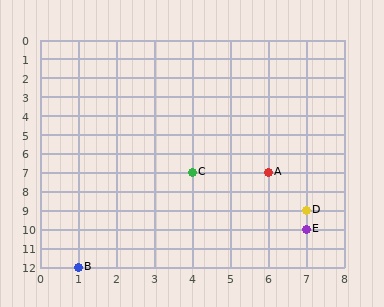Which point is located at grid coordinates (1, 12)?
Point B is at (1, 12).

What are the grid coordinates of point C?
Point C is at grid coordinates (4, 7).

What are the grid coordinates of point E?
Point E is at grid coordinates (7, 10).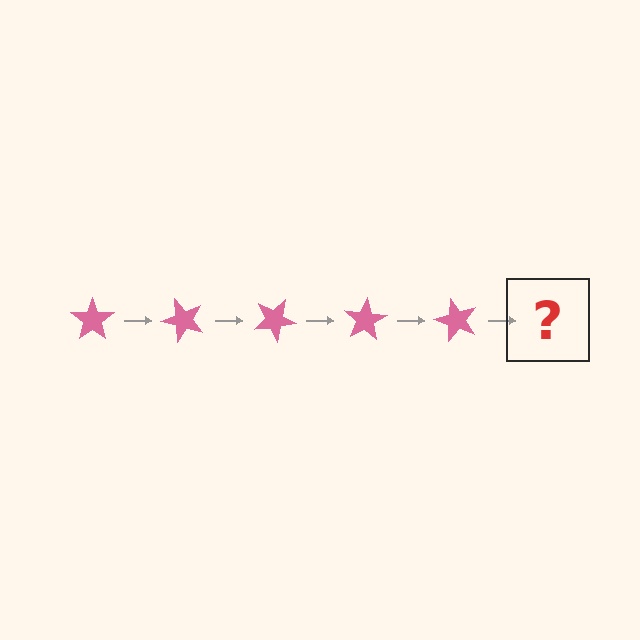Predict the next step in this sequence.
The next step is a pink star rotated 250 degrees.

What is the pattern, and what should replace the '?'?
The pattern is that the star rotates 50 degrees each step. The '?' should be a pink star rotated 250 degrees.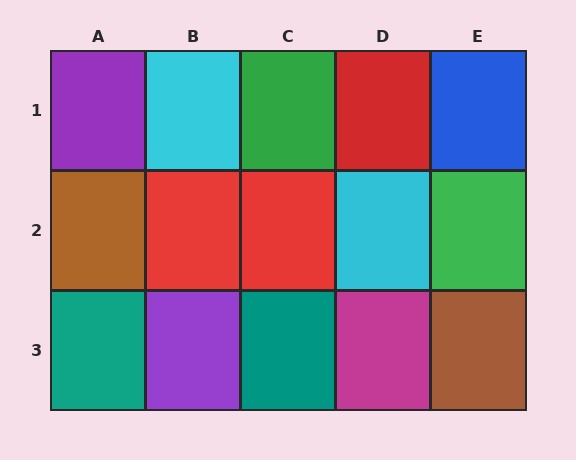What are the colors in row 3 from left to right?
Teal, purple, teal, magenta, brown.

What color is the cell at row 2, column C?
Red.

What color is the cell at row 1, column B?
Cyan.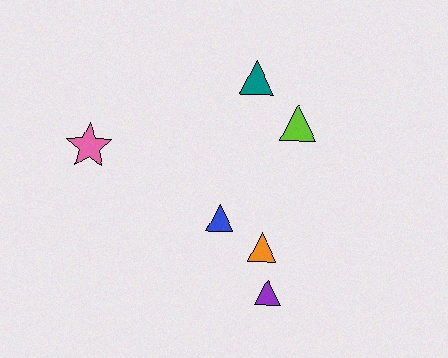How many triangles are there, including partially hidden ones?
There are 5 triangles.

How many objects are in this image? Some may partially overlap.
There are 6 objects.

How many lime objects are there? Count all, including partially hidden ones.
There is 1 lime object.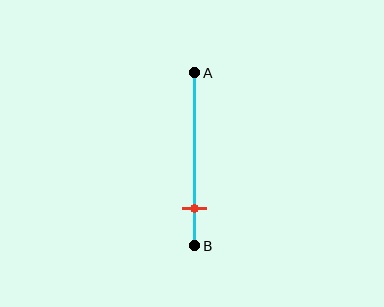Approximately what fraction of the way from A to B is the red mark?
The red mark is approximately 80% of the way from A to B.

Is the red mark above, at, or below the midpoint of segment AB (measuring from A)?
The red mark is below the midpoint of segment AB.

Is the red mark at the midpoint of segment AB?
No, the mark is at about 80% from A, not at the 50% midpoint.